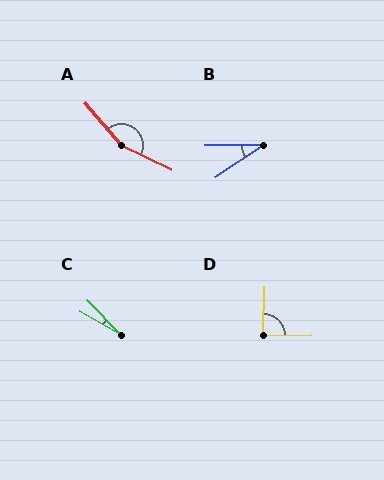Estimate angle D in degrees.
Approximately 88 degrees.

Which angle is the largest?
A, at approximately 156 degrees.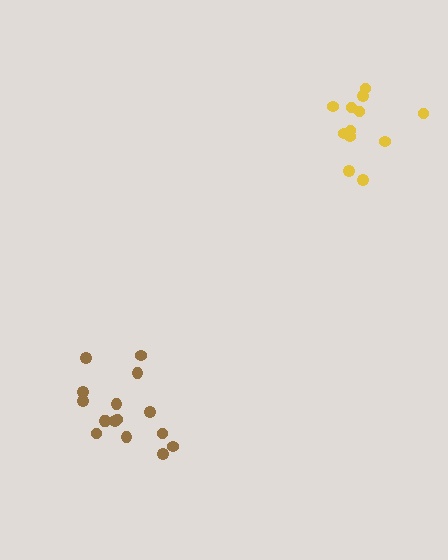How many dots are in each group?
Group 1: 12 dots, Group 2: 16 dots (28 total).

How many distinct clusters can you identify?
There are 2 distinct clusters.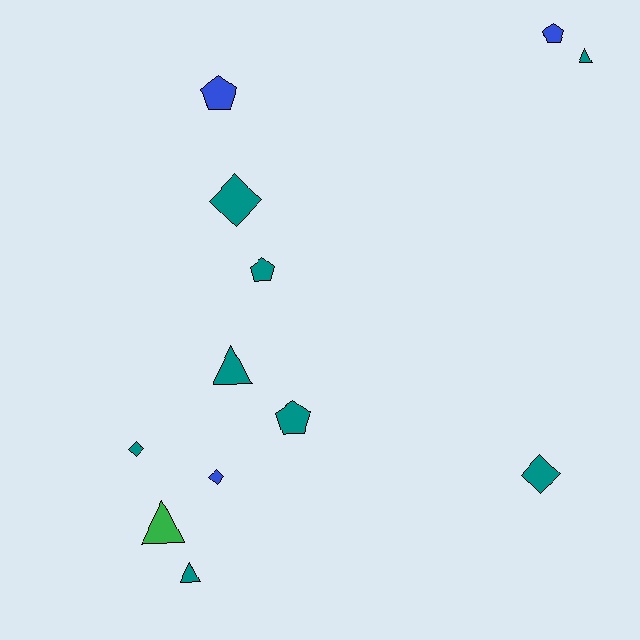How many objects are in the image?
There are 12 objects.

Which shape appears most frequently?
Diamond, with 4 objects.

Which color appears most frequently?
Teal, with 8 objects.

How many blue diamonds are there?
There is 1 blue diamond.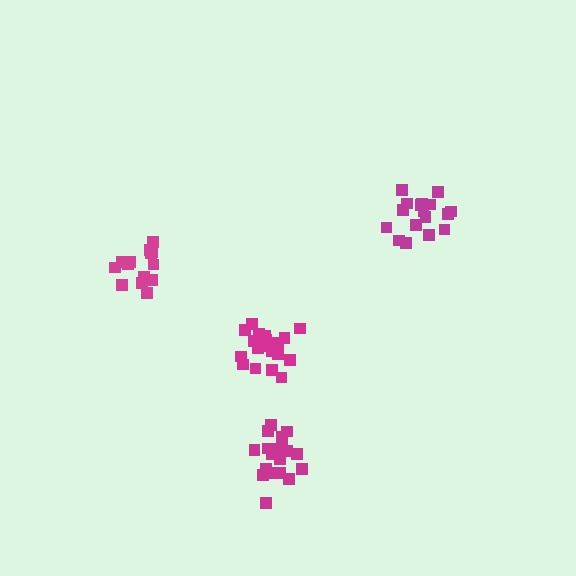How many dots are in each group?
Group 1: 17 dots, Group 2: 14 dots, Group 3: 20 dots, Group 4: 20 dots (71 total).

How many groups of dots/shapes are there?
There are 4 groups.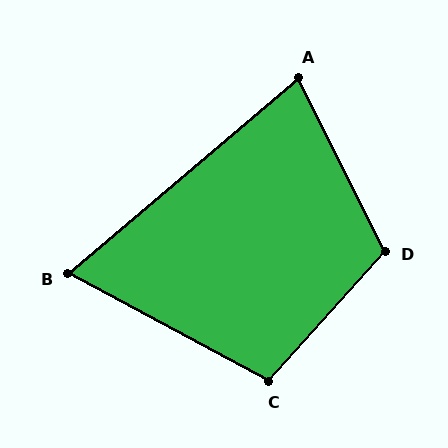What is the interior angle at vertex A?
Approximately 76 degrees (acute).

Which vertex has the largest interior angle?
D, at approximately 111 degrees.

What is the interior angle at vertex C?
Approximately 104 degrees (obtuse).